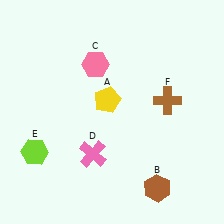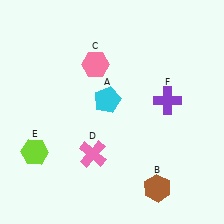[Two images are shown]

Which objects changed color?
A changed from yellow to cyan. F changed from brown to purple.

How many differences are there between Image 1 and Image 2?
There are 2 differences between the two images.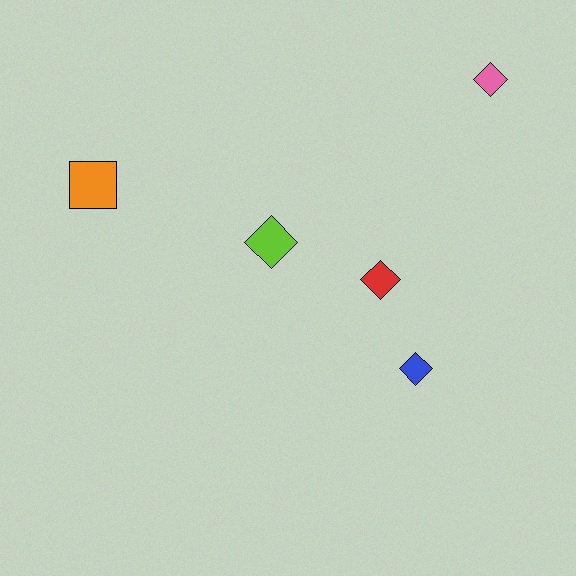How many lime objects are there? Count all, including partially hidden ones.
There is 1 lime object.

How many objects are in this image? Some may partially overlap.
There are 5 objects.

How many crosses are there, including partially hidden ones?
There are no crosses.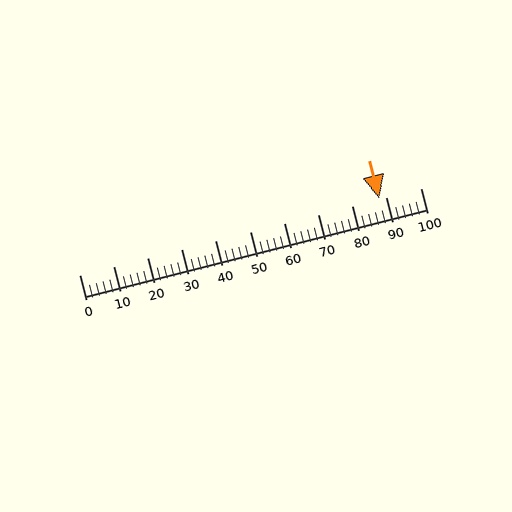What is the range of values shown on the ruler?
The ruler shows values from 0 to 100.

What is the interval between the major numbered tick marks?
The major tick marks are spaced 10 units apart.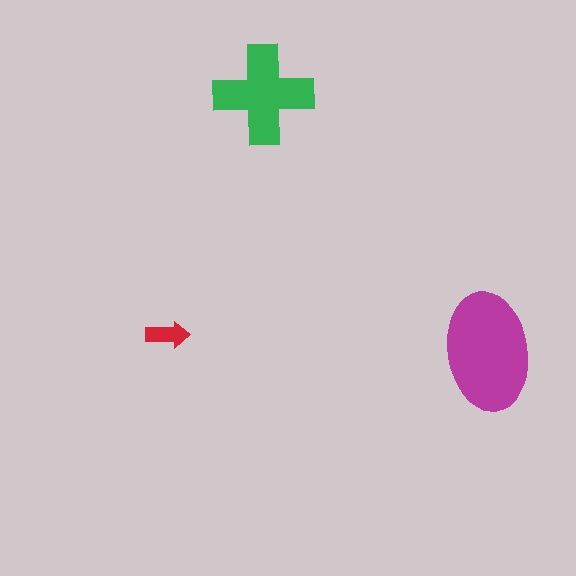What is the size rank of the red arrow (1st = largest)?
3rd.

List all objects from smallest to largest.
The red arrow, the green cross, the magenta ellipse.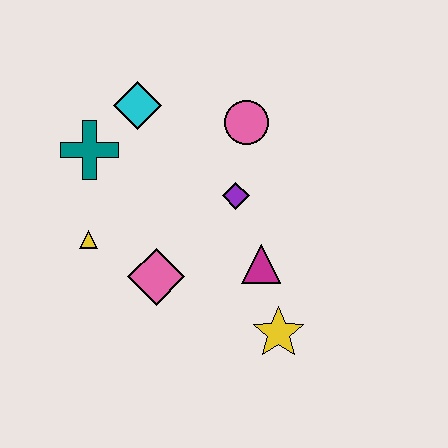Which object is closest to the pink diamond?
The yellow triangle is closest to the pink diamond.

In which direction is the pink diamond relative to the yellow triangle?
The pink diamond is to the right of the yellow triangle.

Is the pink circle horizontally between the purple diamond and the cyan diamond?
No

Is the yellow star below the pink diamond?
Yes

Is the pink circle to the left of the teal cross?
No